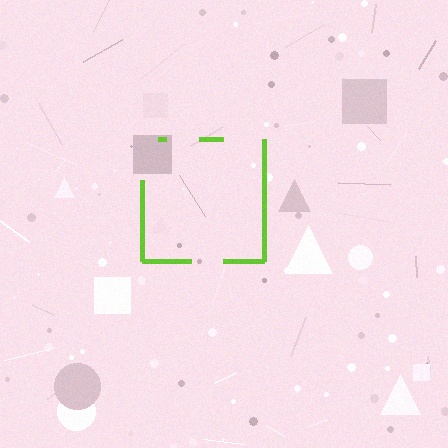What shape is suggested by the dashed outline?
The dashed outline suggests a square.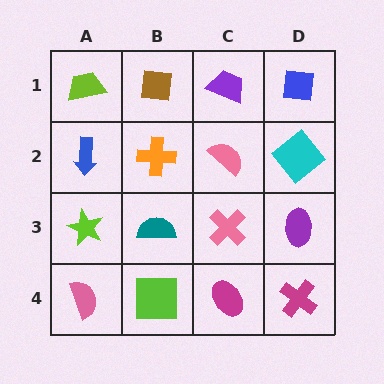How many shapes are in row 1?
4 shapes.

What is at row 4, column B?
A lime square.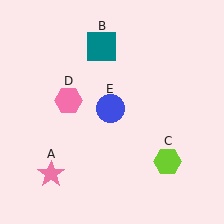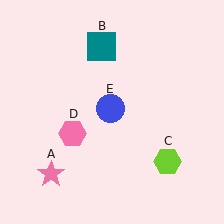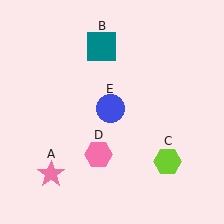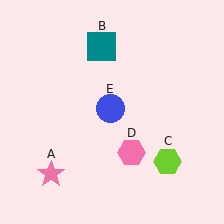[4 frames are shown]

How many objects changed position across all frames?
1 object changed position: pink hexagon (object D).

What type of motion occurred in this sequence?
The pink hexagon (object D) rotated counterclockwise around the center of the scene.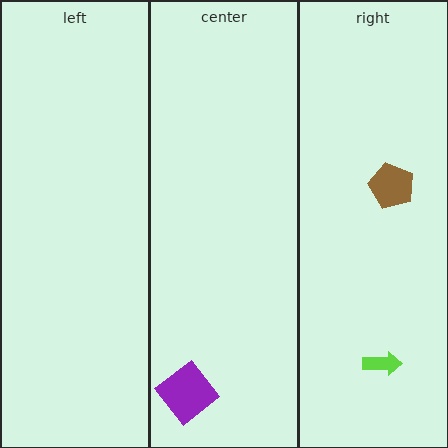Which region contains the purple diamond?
The center region.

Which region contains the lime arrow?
The right region.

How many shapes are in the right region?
2.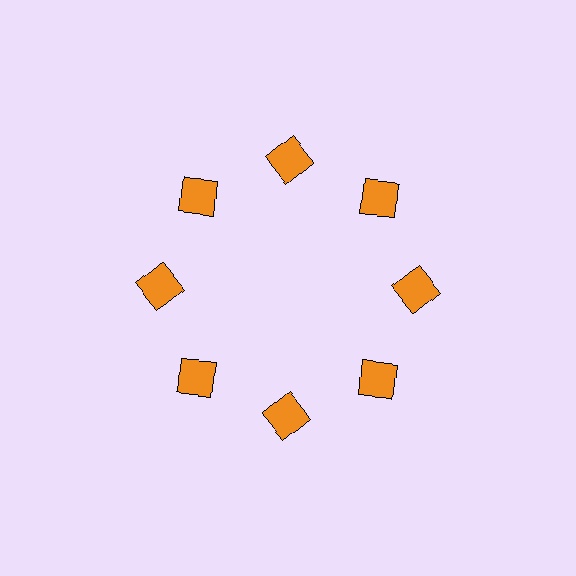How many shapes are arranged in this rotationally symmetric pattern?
There are 8 shapes, arranged in 8 groups of 1.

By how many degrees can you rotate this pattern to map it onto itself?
The pattern maps onto itself every 45 degrees of rotation.